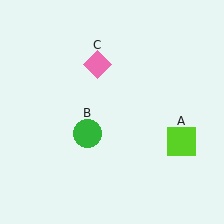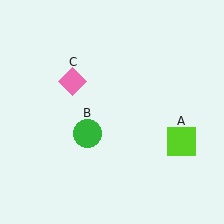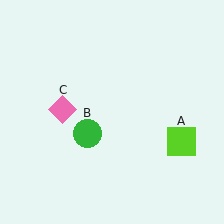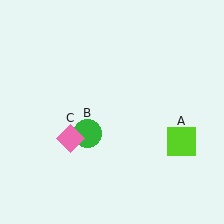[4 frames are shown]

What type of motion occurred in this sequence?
The pink diamond (object C) rotated counterclockwise around the center of the scene.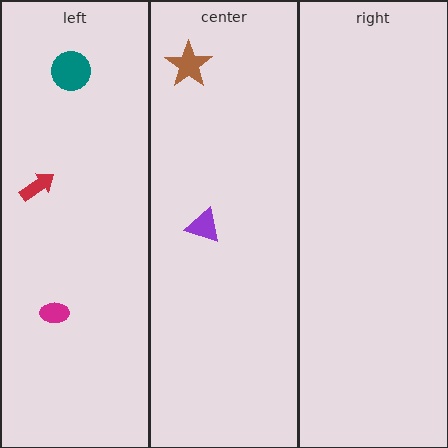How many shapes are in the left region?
3.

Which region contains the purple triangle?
The center region.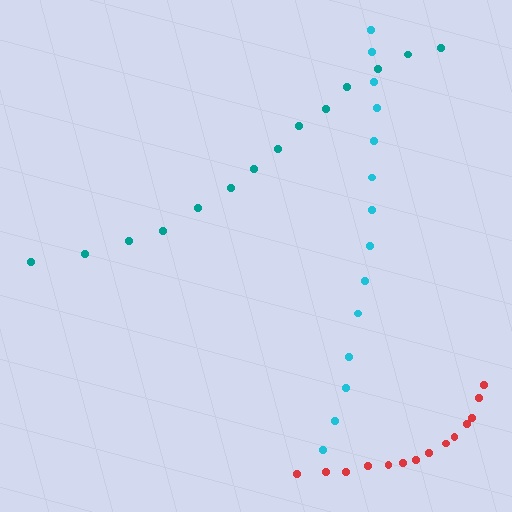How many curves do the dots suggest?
There are 3 distinct paths.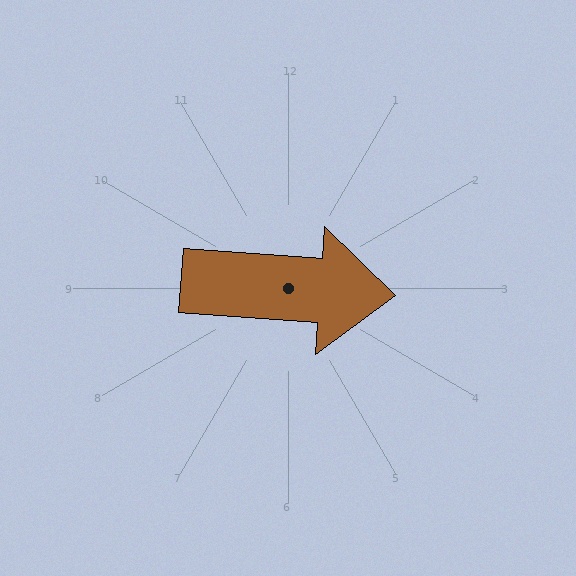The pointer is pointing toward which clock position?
Roughly 3 o'clock.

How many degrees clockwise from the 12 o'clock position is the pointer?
Approximately 94 degrees.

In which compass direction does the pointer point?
East.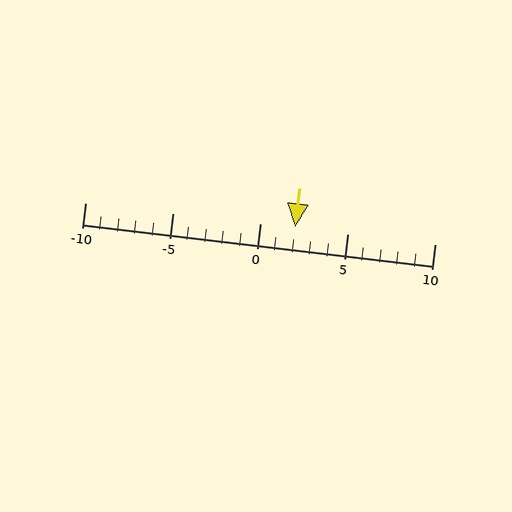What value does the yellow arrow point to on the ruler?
The yellow arrow points to approximately 2.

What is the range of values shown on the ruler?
The ruler shows values from -10 to 10.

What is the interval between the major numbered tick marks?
The major tick marks are spaced 5 units apart.